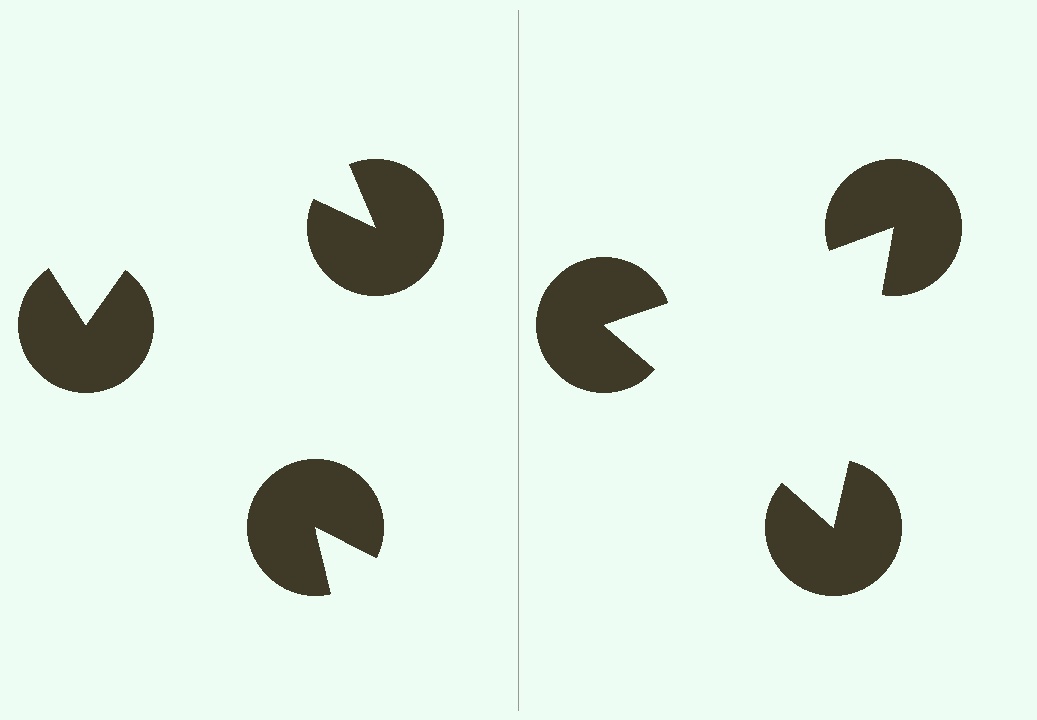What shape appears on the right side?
An illusory triangle.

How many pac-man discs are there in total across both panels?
6 — 3 on each side.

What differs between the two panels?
The pac-man discs are positioned identically on both sides; only the wedge orientations differ. On the right they align to a triangle; on the left they are misaligned.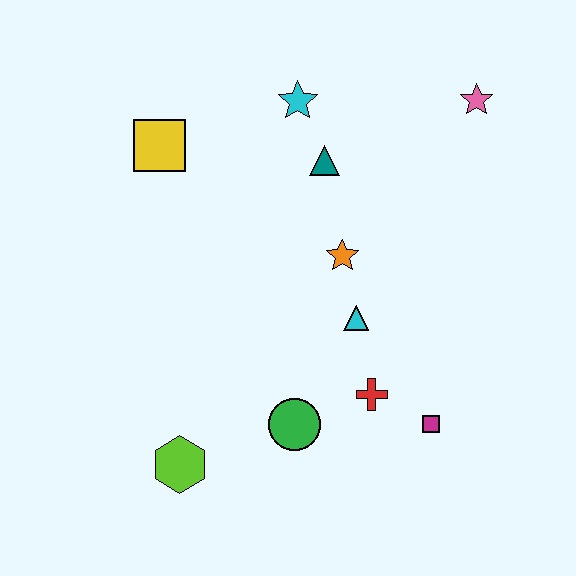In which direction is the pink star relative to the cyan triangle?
The pink star is above the cyan triangle.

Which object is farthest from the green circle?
The pink star is farthest from the green circle.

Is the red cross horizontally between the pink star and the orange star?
Yes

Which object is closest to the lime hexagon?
The green circle is closest to the lime hexagon.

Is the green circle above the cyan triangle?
No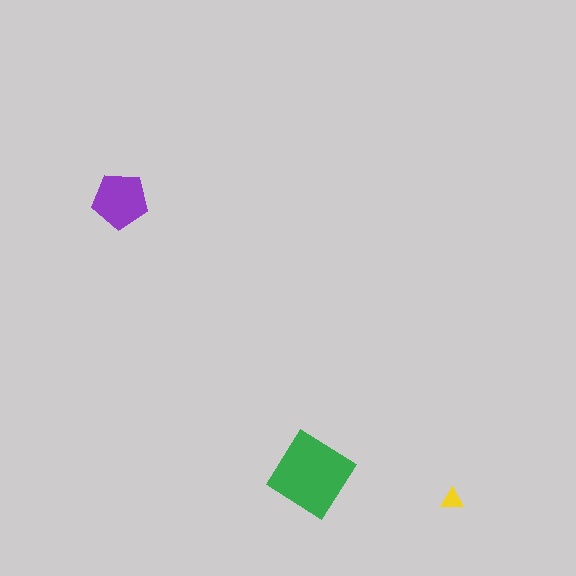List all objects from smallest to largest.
The yellow triangle, the purple pentagon, the green diamond.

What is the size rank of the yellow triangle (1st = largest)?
3rd.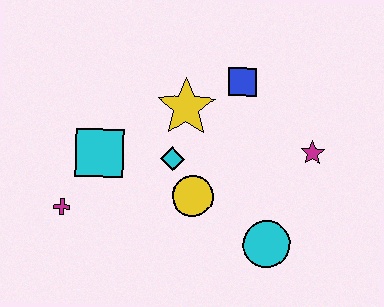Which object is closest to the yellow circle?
The cyan diamond is closest to the yellow circle.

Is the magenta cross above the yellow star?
No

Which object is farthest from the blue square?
The magenta cross is farthest from the blue square.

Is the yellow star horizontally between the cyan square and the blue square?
Yes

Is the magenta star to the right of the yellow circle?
Yes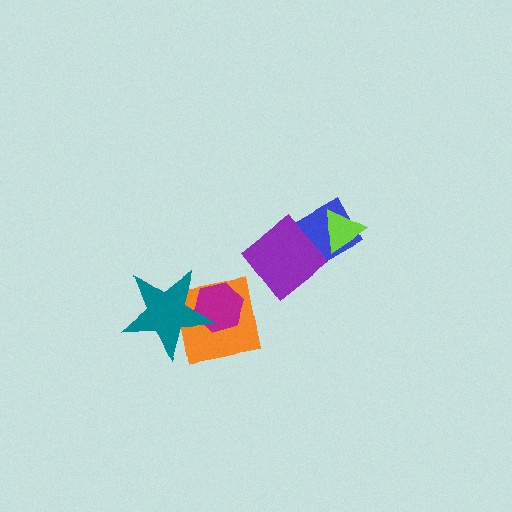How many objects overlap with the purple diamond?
1 object overlaps with the purple diamond.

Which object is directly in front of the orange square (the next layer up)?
The magenta hexagon is directly in front of the orange square.